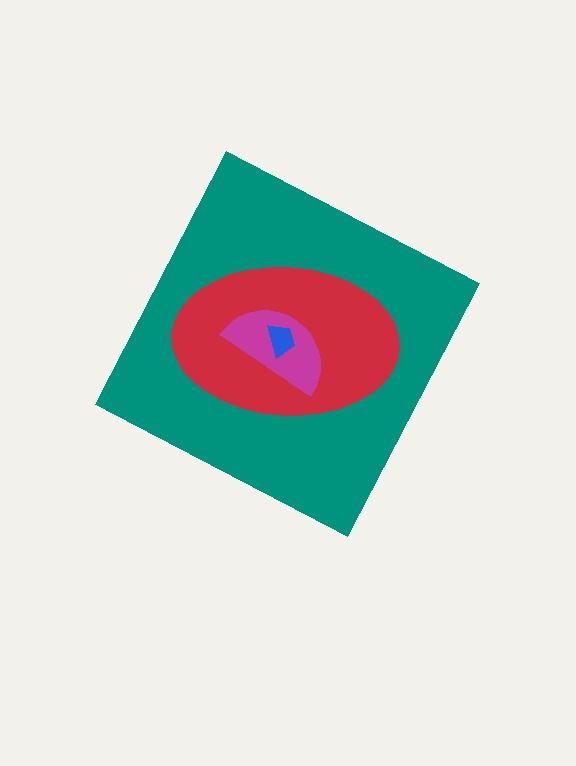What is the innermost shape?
The blue trapezoid.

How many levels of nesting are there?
4.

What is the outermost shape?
The teal diamond.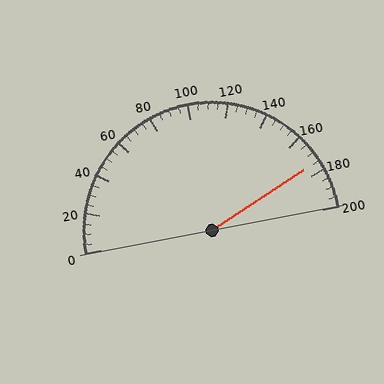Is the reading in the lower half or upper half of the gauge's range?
The reading is in the upper half of the range (0 to 200).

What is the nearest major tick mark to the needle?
The nearest major tick mark is 180.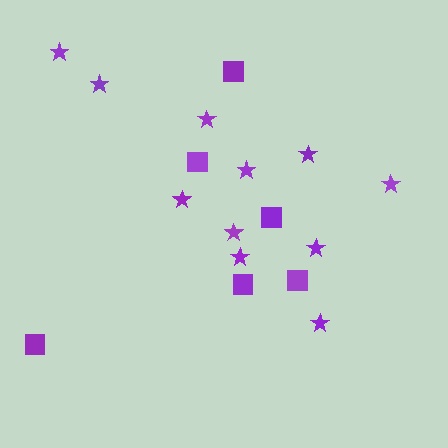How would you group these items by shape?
There are 2 groups: one group of squares (6) and one group of stars (11).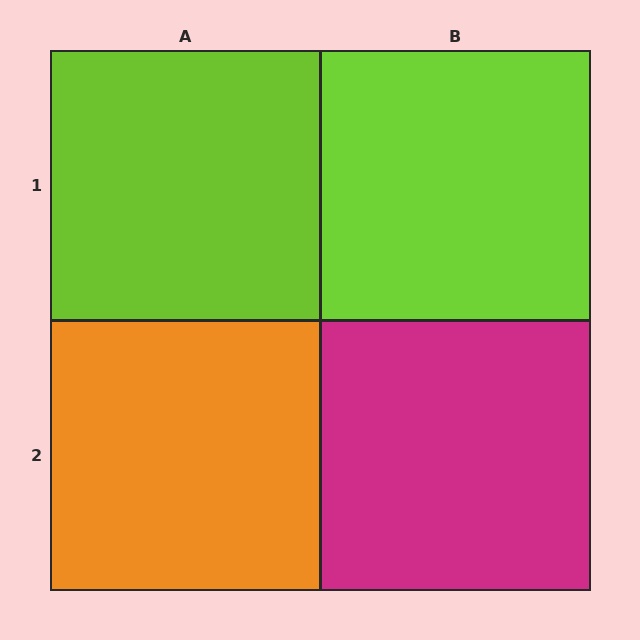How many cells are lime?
2 cells are lime.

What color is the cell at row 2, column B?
Magenta.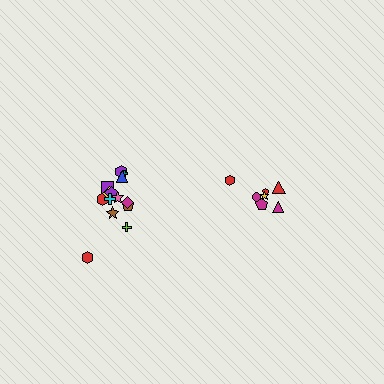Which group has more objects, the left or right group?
The left group.